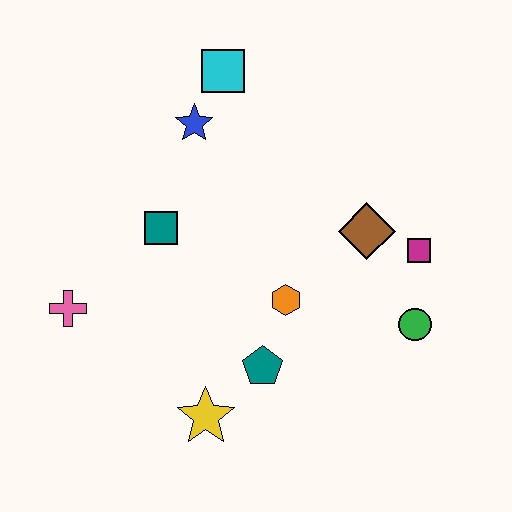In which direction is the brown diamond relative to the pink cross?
The brown diamond is to the right of the pink cross.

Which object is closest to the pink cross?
The teal square is closest to the pink cross.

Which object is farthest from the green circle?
The pink cross is farthest from the green circle.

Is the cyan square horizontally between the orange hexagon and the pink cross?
Yes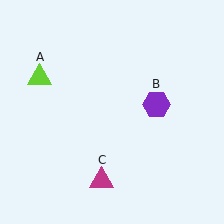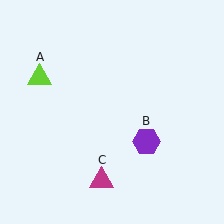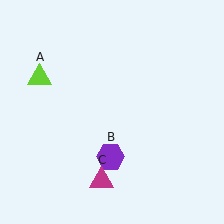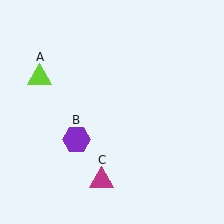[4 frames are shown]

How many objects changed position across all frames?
1 object changed position: purple hexagon (object B).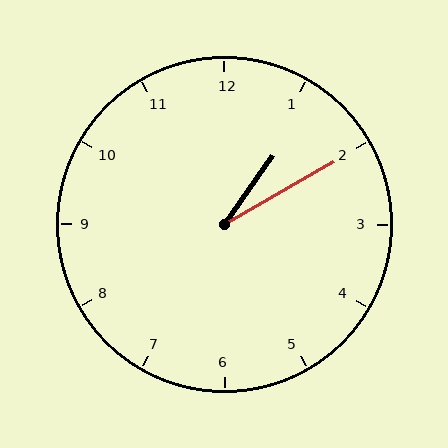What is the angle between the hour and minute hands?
Approximately 25 degrees.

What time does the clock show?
1:10.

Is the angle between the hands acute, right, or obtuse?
It is acute.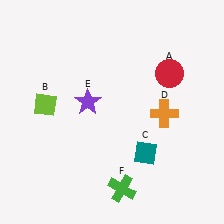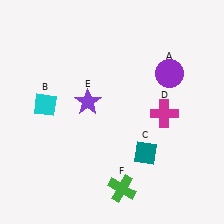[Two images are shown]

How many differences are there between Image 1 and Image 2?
There are 3 differences between the two images.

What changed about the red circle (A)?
In Image 1, A is red. In Image 2, it changed to purple.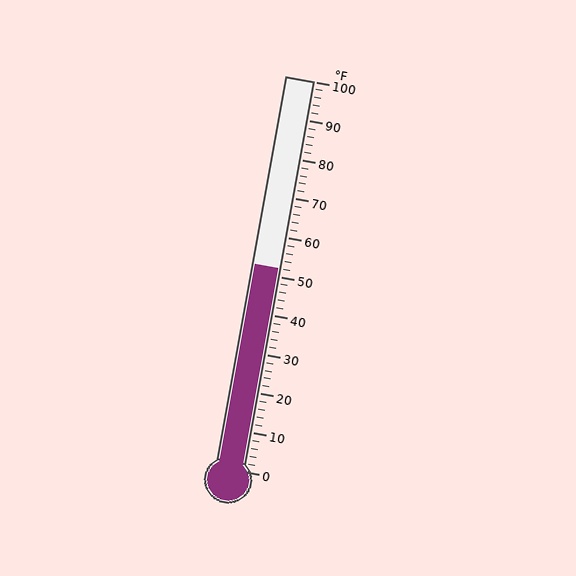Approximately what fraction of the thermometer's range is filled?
The thermometer is filled to approximately 50% of its range.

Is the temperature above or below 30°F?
The temperature is above 30°F.